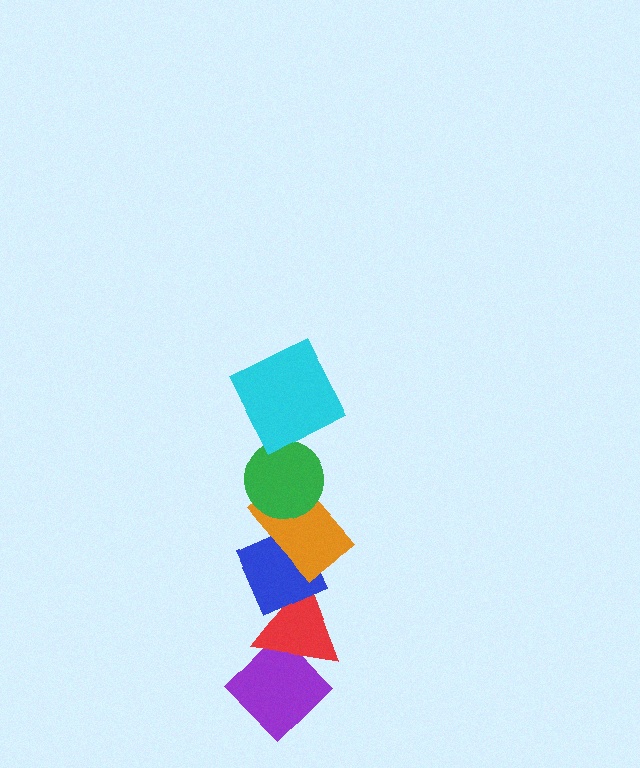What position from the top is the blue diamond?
The blue diamond is 4th from the top.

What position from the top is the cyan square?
The cyan square is 1st from the top.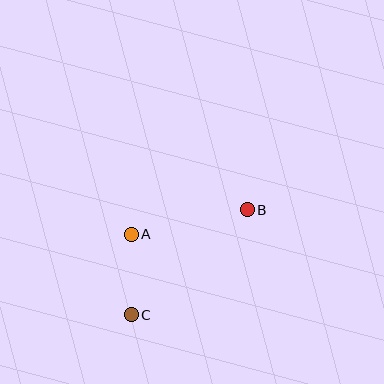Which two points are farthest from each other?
Points B and C are farthest from each other.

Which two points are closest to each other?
Points A and C are closest to each other.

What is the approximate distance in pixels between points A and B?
The distance between A and B is approximately 119 pixels.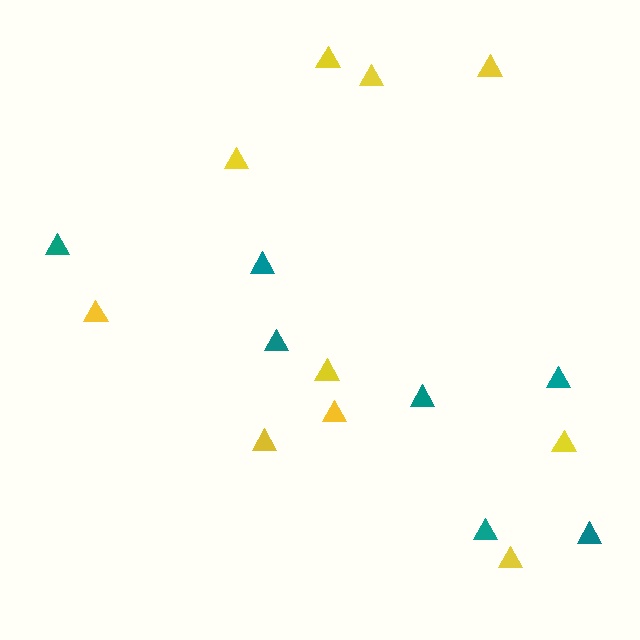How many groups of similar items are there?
There are 2 groups: one group of yellow triangles (10) and one group of teal triangles (7).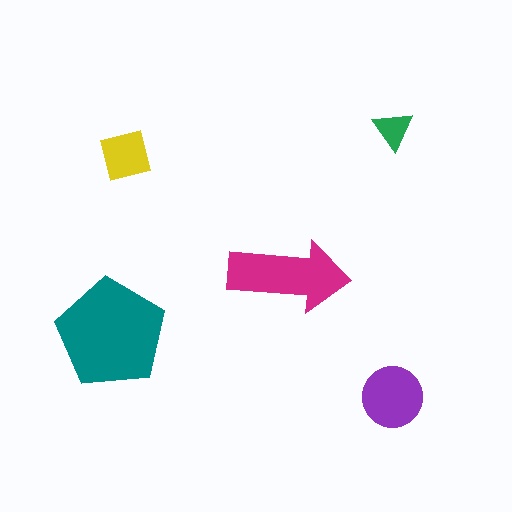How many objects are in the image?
There are 5 objects in the image.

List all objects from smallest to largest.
The green triangle, the yellow square, the purple circle, the magenta arrow, the teal pentagon.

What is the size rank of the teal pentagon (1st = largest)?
1st.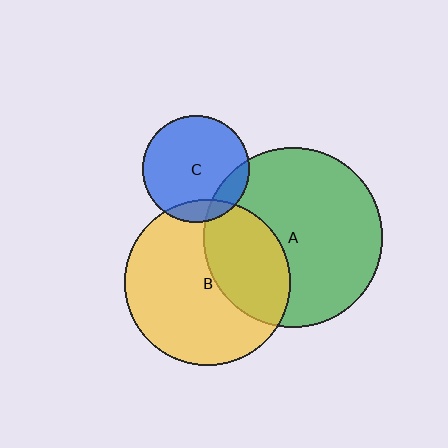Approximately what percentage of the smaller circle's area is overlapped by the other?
Approximately 10%.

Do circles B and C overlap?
Yes.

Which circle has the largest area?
Circle A (green).